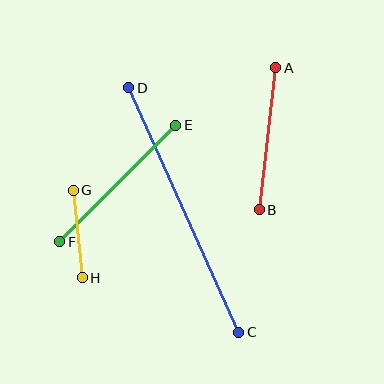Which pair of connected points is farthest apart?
Points C and D are farthest apart.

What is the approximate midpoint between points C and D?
The midpoint is at approximately (184, 210) pixels.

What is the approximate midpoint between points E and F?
The midpoint is at approximately (118, 183) pixels.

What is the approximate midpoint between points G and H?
The midpoint is at approximately (78, 234) pixels.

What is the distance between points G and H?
The distance is approximately 88 pixels.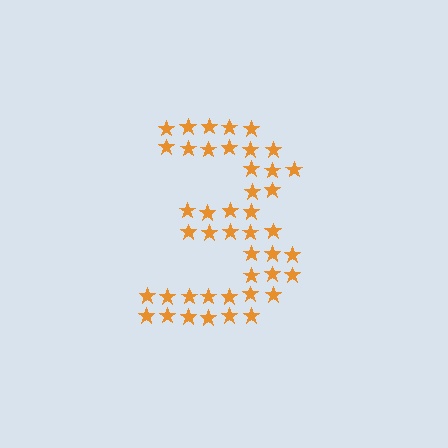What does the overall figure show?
The overall figure shows the digit 3.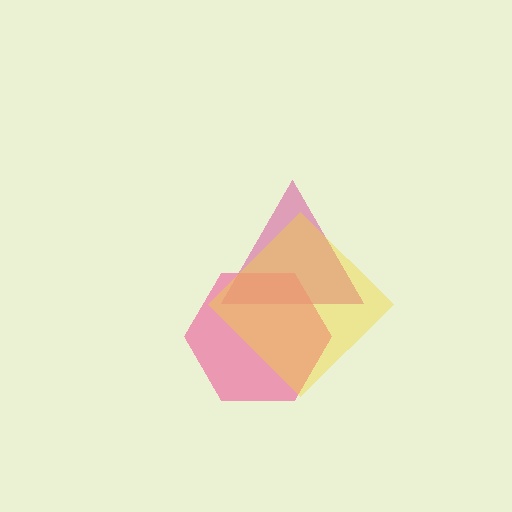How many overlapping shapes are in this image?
There are 3 overlapping shapes in the image.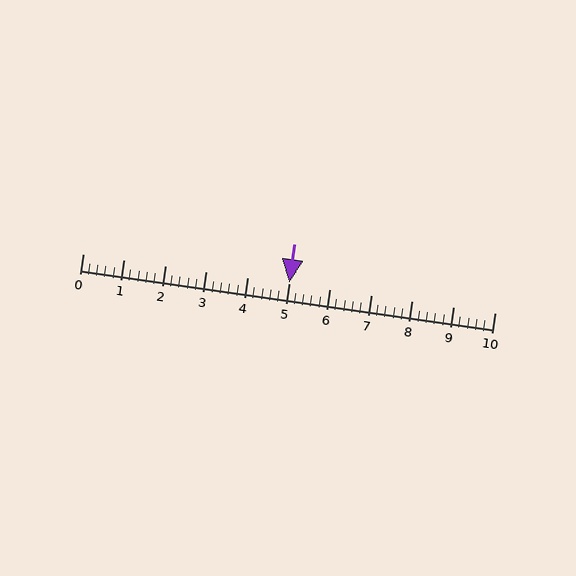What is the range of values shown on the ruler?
The ruler shows values from 0 to 10.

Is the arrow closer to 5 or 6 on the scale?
The arrow is closer to 5.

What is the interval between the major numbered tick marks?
The major tick marks are spaced 1 units apart.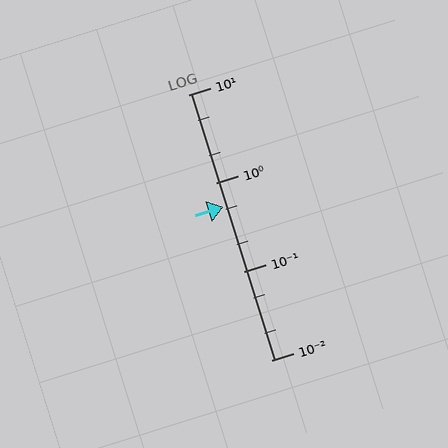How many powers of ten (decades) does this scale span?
The scale spans 3 decades, from 0.01 to 10.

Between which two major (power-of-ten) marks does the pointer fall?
The pointer is between 0.1 and 1.